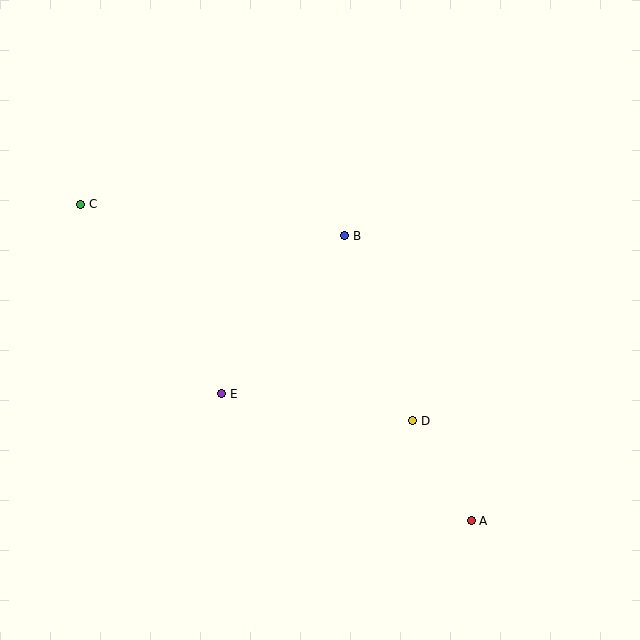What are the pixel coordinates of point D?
Point D is at (413, 421).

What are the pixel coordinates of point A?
Point A is at (471, 521).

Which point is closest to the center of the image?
Point B at (345, 236) is closest to the center.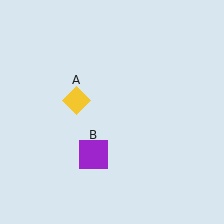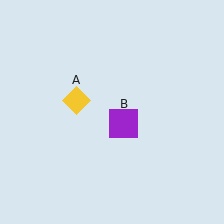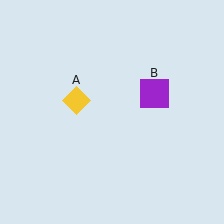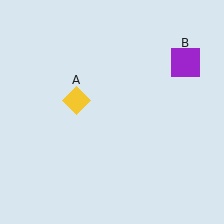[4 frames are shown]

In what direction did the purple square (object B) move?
The purple square (object B) moved up and to the right.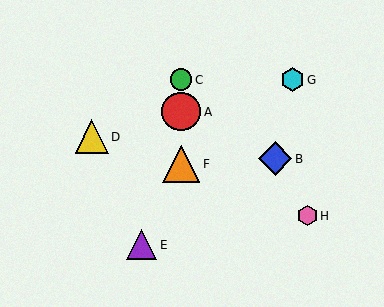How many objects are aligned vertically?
3 objects (A, C, F) are aligned vertically.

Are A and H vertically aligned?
No, A is at x≈181 and H is at x≈307.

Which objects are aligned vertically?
Objects A, C, F are aligned vertically.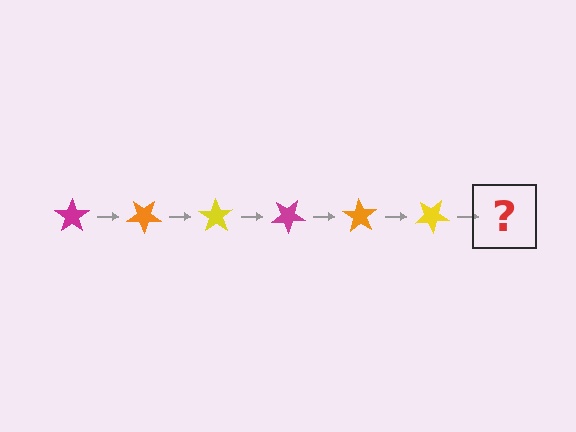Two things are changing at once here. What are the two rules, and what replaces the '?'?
The two rules are that it rotates 35 degrees each step and the color cycles through magenta, orange, and yellow. The '?' should be a magenta star, rotated 210 degrees from the start.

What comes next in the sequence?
The next element should be a magenta star, rotated 210 degrees from the start.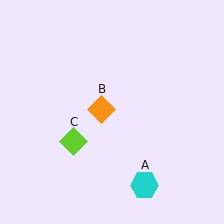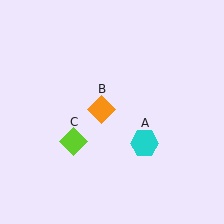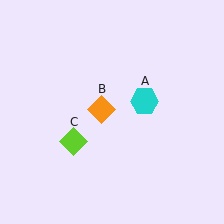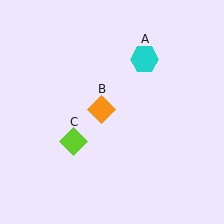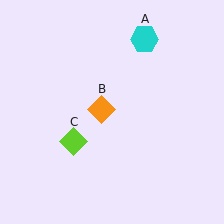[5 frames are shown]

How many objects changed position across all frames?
1 object changed position: cyan hexagon (object A).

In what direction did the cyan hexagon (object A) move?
The cyan hexagon (object A) moved up.